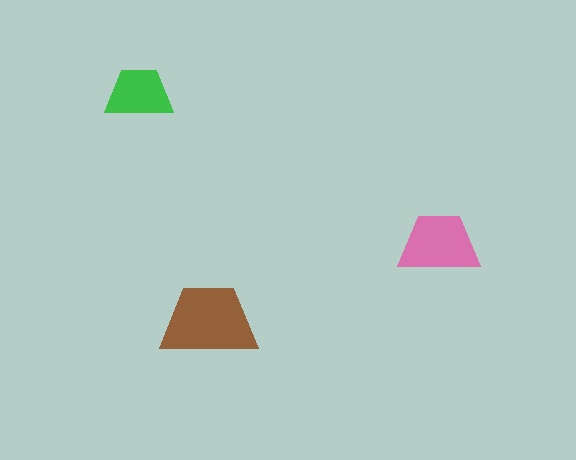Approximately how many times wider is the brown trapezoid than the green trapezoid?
About 1.5 times wider.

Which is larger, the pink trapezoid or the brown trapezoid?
The brown one.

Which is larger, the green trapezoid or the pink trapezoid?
The pink one.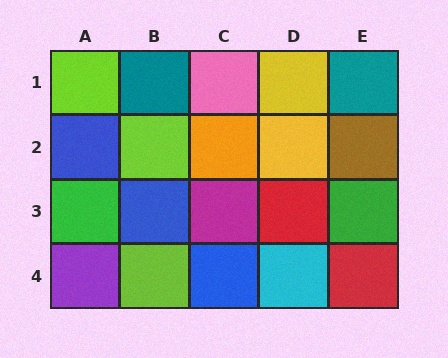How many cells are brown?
1 cell is brown.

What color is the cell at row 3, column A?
Green.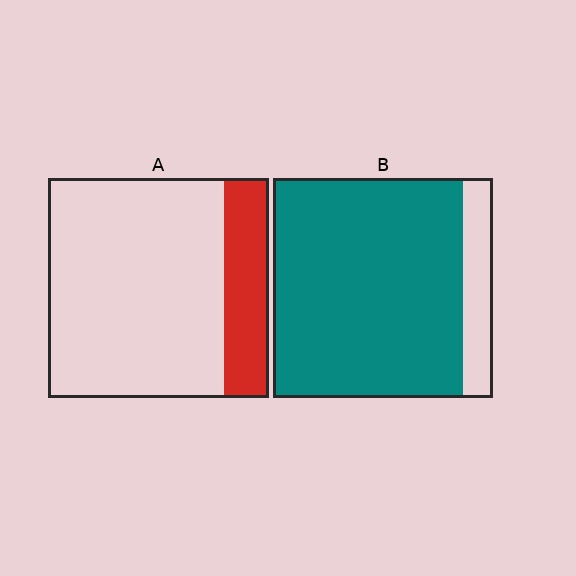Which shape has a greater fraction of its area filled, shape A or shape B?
Shape B.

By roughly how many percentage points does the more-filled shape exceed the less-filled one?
By roughly 65 percentage points (B over A).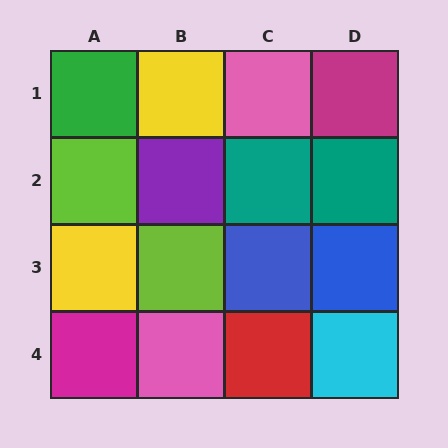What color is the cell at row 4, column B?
Pink.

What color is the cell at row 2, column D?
Teal.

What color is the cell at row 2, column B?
Purple.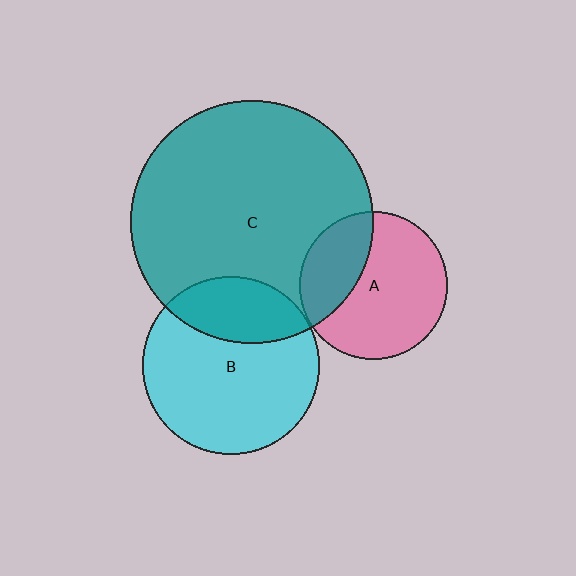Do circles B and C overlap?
Yes.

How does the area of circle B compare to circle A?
Approximately 1.4 times.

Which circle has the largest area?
Circle C (teal).